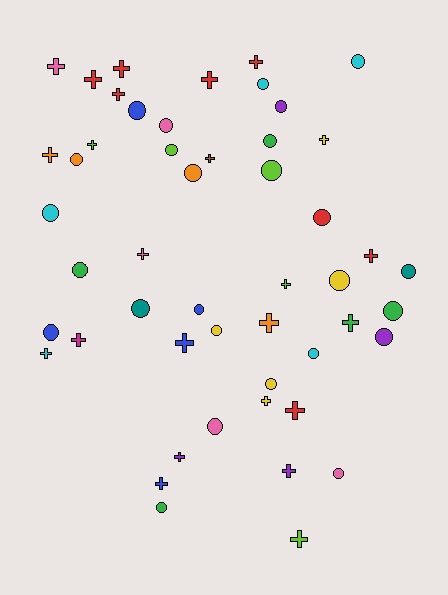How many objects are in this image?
There are 50 objects.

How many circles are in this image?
There are 26 circles.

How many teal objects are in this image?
There are 2 teal objects.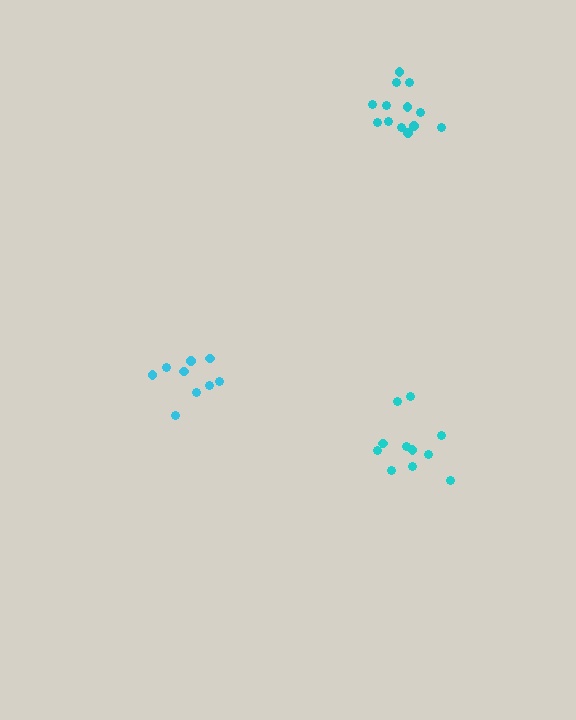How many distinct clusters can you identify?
There are 3 distinct clusters.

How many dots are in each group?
Group 1: 9 dots, Group 2: 11 dots, Group 3: 13 dots (33 total).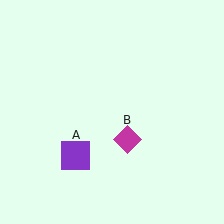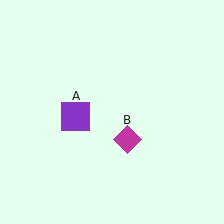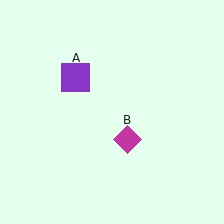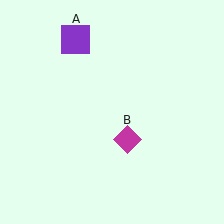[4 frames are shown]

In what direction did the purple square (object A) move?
The purple square (object A) moved up.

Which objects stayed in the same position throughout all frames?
Magenta diamond (object B) remained stationary.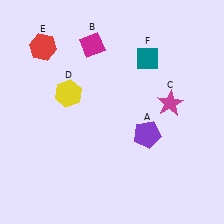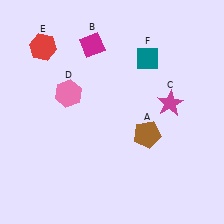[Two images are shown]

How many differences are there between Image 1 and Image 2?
There are 2 differences between the two images.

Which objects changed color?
A changed from purple to brown. D changed from yellow to pink.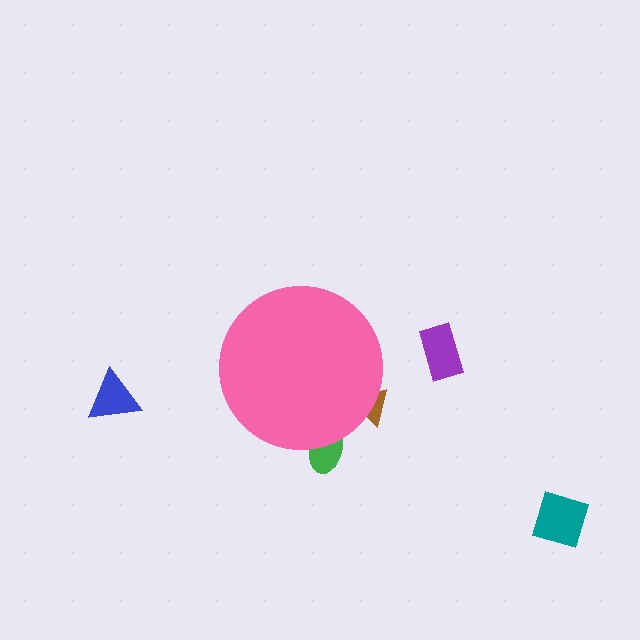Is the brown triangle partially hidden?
Yes, the brown triangle is partially hidden behind the pink circle.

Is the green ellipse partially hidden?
Yes, the green ellipse is partially hidden behind the pink circle.